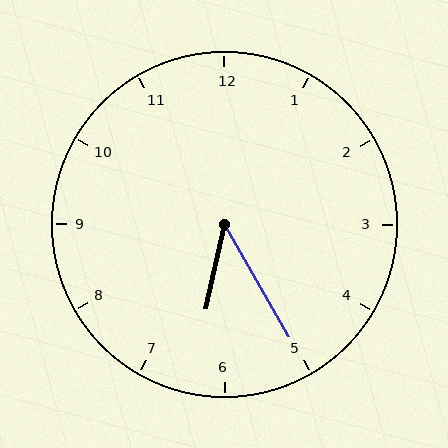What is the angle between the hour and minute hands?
Approximately 42 degrees.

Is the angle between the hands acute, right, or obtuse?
It is acute.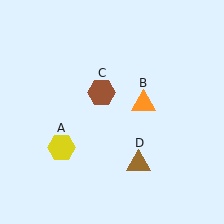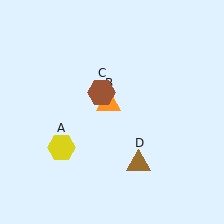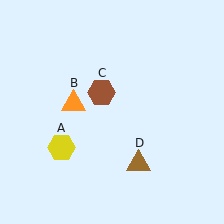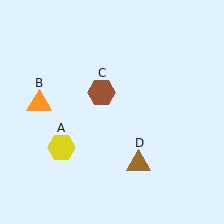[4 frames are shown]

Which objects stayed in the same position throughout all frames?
Yellow hexagon (object A) and brown hexagon (object C) and brown triangle (object D) remained stationary.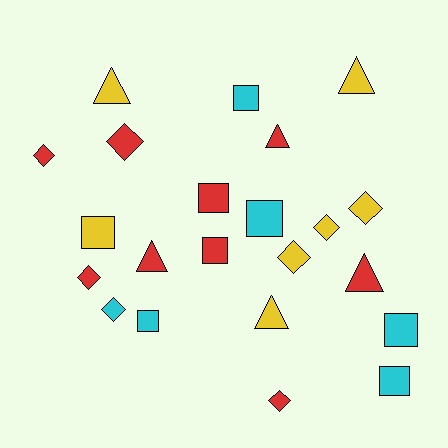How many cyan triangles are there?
There are no cyan triangles.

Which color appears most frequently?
Red, with 9 objects.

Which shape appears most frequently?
Square, with 8 objects.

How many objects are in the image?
There are 22 objects.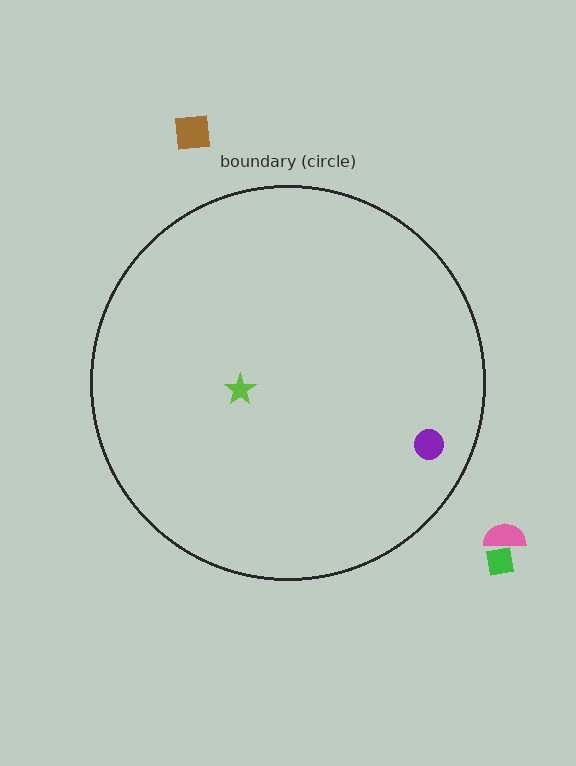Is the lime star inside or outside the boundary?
Inside.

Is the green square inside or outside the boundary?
Outside.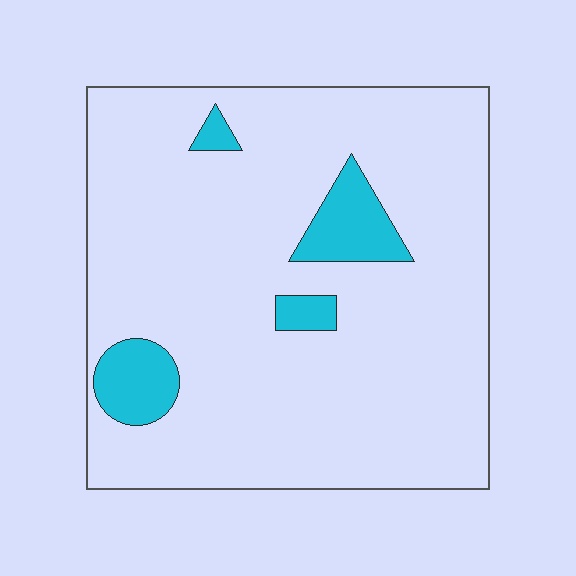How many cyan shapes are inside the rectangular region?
4.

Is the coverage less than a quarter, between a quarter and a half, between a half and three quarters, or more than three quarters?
Less than a quarter.